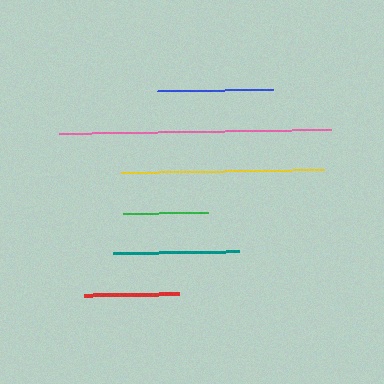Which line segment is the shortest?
The green line is the shortest at approximately 85 pixels.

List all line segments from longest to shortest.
From longest to shortest: pink, yellow, teal, blue, red, green.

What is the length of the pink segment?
The pink segment is approximately 273 pixels long.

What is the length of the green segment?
The green segment is approximately 85 pixels long.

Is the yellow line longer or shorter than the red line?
The yellow line is longer than the red line.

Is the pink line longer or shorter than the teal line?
The pink line is longer than the teal line.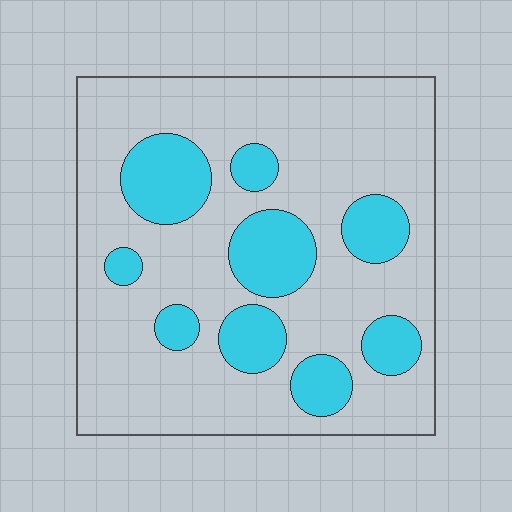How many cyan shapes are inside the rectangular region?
9.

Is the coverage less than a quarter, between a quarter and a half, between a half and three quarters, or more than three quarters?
Less than a quarter.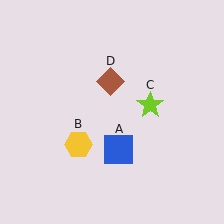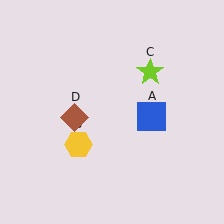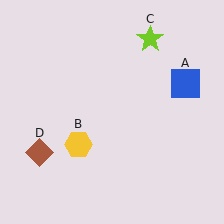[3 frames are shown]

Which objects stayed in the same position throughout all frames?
Yellow hexagon (object B) remained stationary.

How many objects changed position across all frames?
3 objects changed position: blue square (object A), lime star (object C), brown diamond (object D).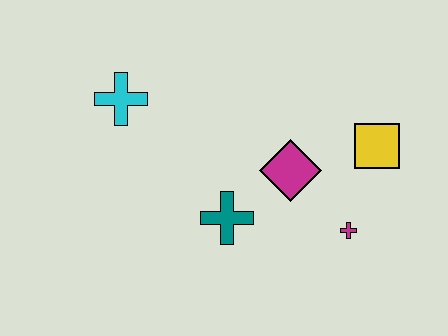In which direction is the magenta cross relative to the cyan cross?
The magenta cross is to the right of the cyan cross.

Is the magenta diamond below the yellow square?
Yes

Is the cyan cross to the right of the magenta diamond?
No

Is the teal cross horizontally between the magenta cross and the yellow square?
No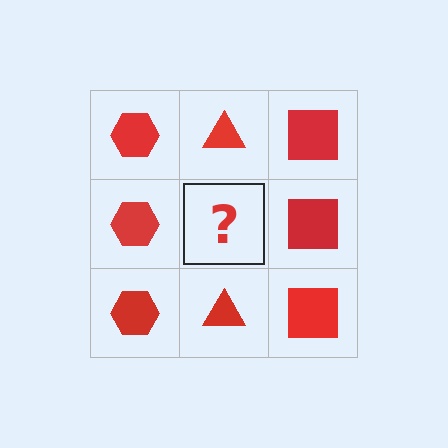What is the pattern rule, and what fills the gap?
The rule is that each column has a consistent shape. The gap should be filled with a red triangle.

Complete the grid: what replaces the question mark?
The question mark should be replaced with a red triangle.